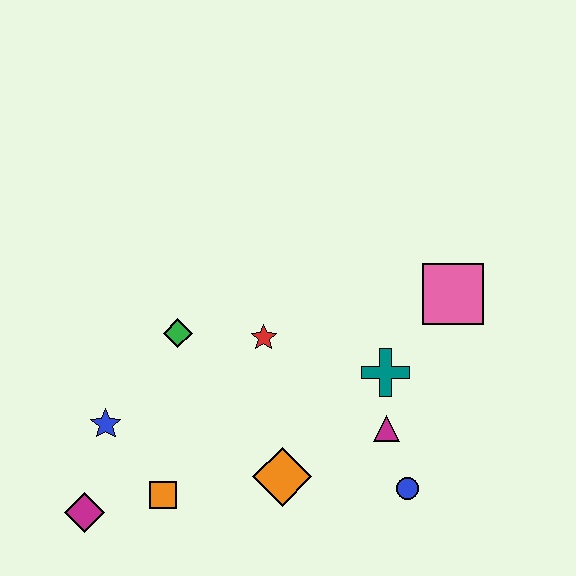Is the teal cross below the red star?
Yes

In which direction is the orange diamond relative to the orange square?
The orange diamond is to the right of the orange square.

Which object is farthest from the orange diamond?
The pink square is farthest from the orange diamond.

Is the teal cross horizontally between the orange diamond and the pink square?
Yes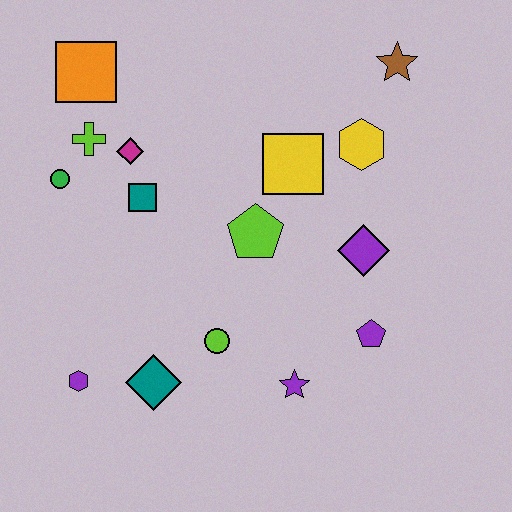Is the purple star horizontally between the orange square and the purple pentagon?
Yes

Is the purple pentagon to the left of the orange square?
No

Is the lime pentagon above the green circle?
No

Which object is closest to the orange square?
The lime cross is closest to the orange square.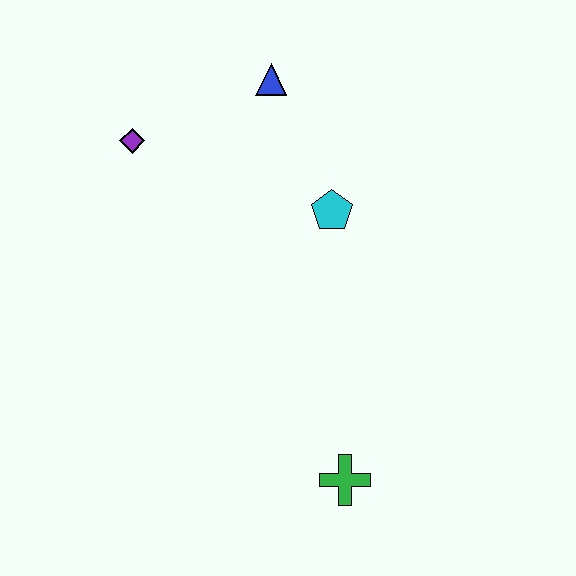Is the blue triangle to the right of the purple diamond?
Yes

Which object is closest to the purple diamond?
The blue triangle is closest to the purple diamond.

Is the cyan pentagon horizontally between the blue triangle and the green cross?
Yes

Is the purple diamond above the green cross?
Yes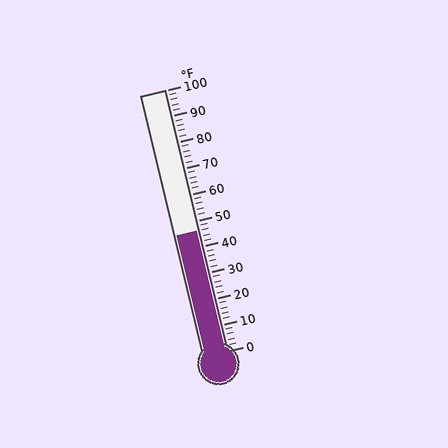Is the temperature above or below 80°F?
The temperature is below 80°F.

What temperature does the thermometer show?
The thermometer shows approximately 46°F.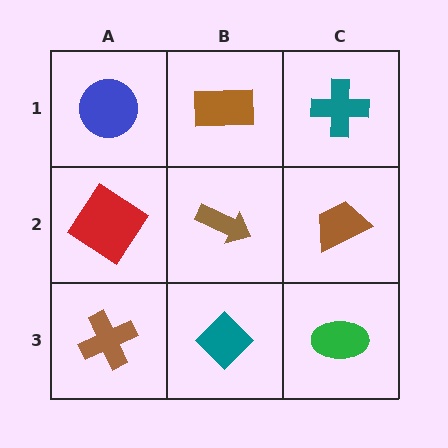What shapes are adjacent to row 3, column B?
A brown arrow (row 2, column B), a brown cross (row 3, column A), a green ellipse (row 3, column C).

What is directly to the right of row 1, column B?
A teal cross.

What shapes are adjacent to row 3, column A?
A red diamond (row 2, column A), a teal diamond (row 3, column B).